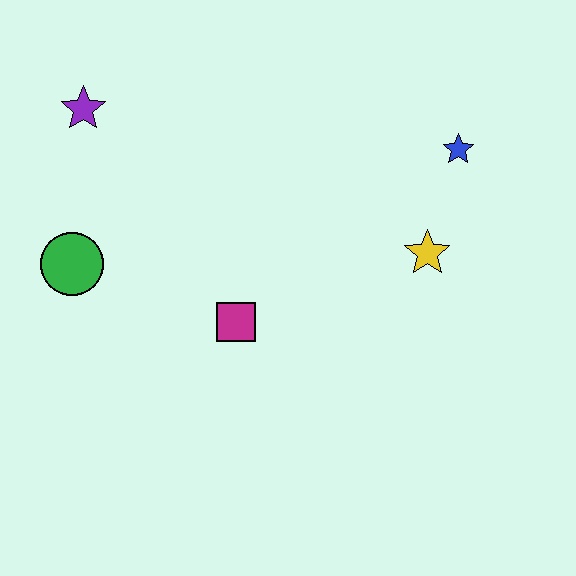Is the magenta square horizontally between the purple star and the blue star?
Yes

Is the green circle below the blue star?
Yes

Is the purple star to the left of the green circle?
No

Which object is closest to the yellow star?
The blue star is closest to the yellow star.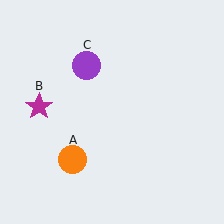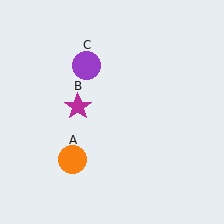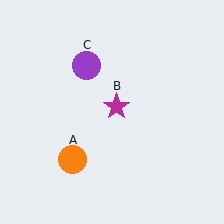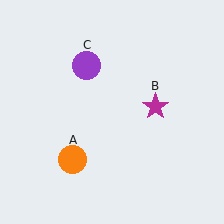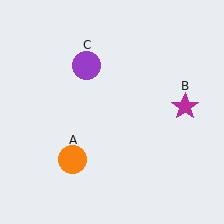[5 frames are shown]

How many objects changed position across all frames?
1 object changed position: magenta star (object B).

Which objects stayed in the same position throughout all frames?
Orange circle (object A) and purple circle (object C) remained stationary.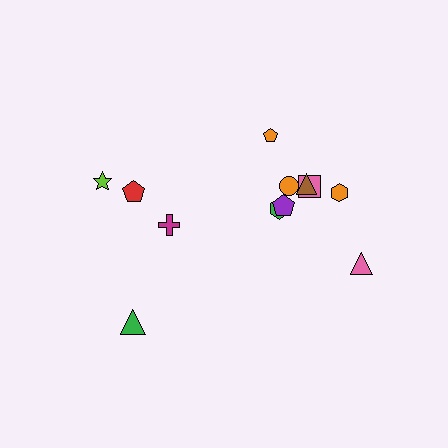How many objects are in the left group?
There are 4 objects.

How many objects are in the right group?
There are 8 objects.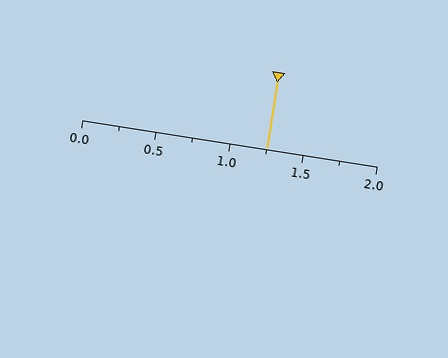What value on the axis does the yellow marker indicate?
The marker indicates approximately 1.25.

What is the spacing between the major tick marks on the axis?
The major ticks are spaced 0.5 apart.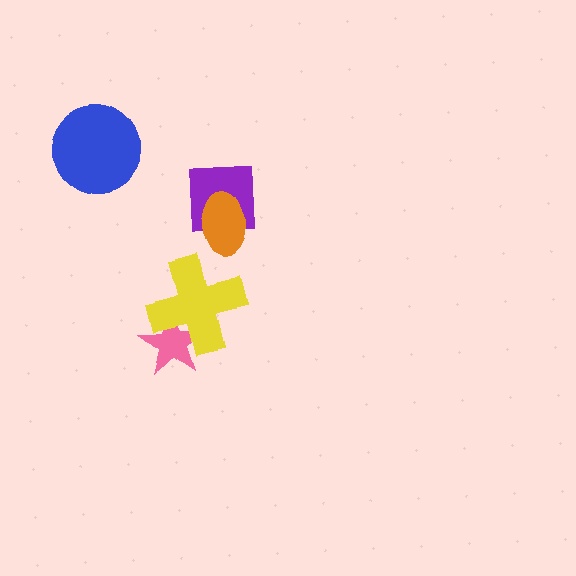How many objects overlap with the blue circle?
0 objects overlap with the blue circle.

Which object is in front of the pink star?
The yellow cross is in front of the pink star.